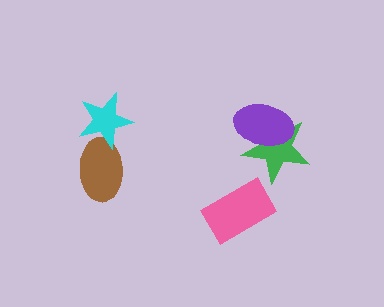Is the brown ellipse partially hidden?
Yes, it is partially covered by another shape.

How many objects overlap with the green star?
1 object overlaps with the green star.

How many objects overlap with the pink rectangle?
0 objects overlap with the pink rectangle.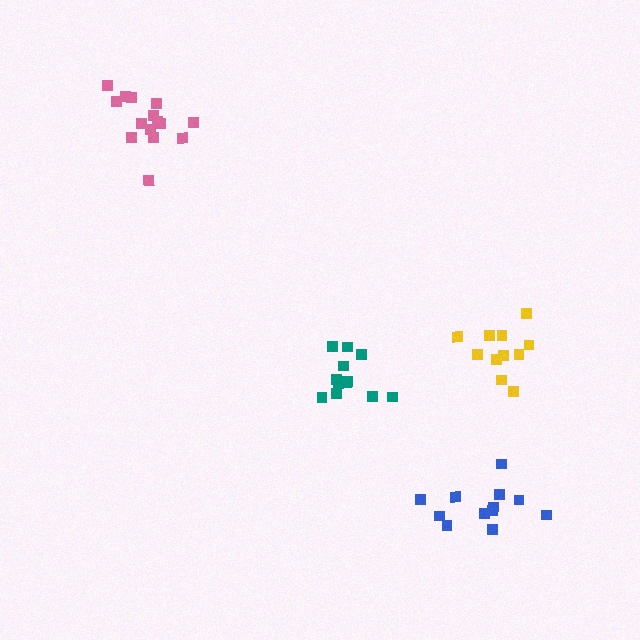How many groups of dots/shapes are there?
There are 4 groups.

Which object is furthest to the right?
The yellow cluster is rightmost.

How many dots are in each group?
Group 1: 12 dots, Group 2: 11 dots, Group 3: 15 dots, Group 4: 12 dots (50 total).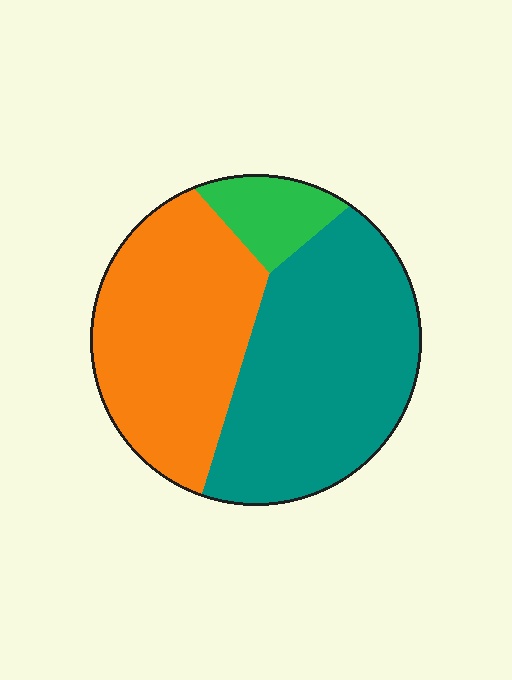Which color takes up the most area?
Teal, at roughly 50%.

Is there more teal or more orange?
Teal.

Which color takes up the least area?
Green, at roughly 10%.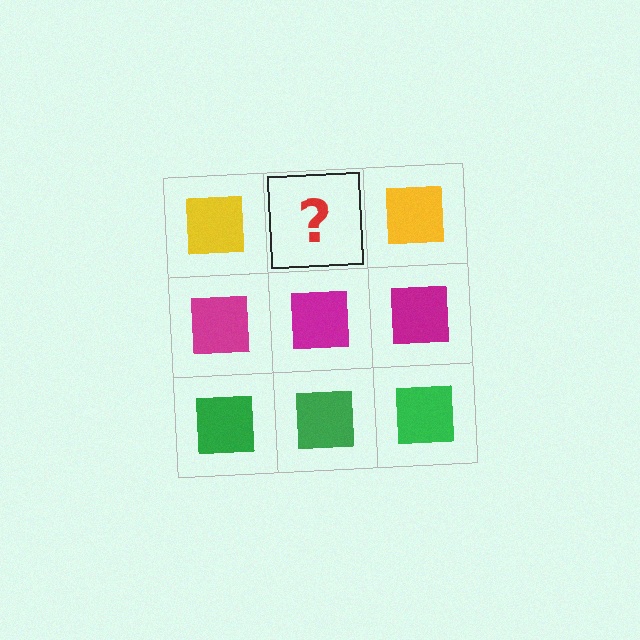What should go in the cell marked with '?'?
The missing cell should contain a yellow square.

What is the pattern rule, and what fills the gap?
The rule is that each row has a consistent color. The gap should be filled with a yellow square.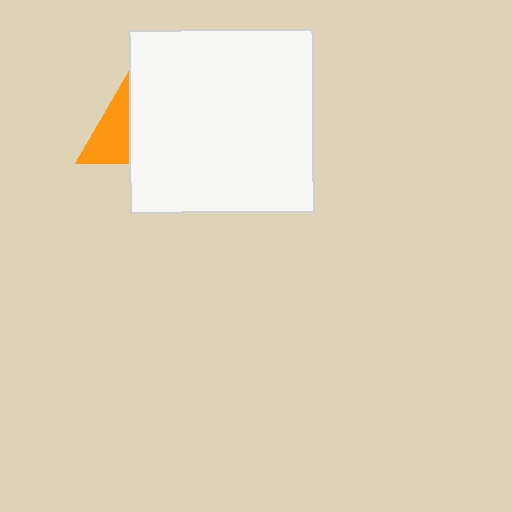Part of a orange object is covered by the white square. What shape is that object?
It is a triangle.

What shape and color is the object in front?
The object in front is a white square.